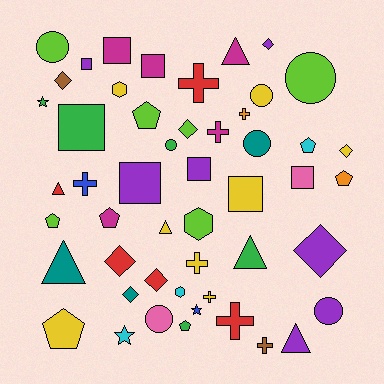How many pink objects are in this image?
There are 2 pink objects.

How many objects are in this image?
There are 50 objects.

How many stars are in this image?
There are 3 stars.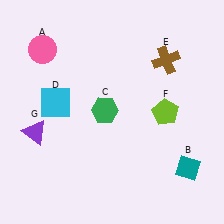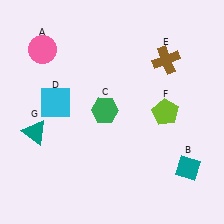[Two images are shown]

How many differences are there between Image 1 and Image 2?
There is 1 difference between the two images.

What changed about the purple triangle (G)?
In Image 1, G is purple. In Image 2, it changed to teal.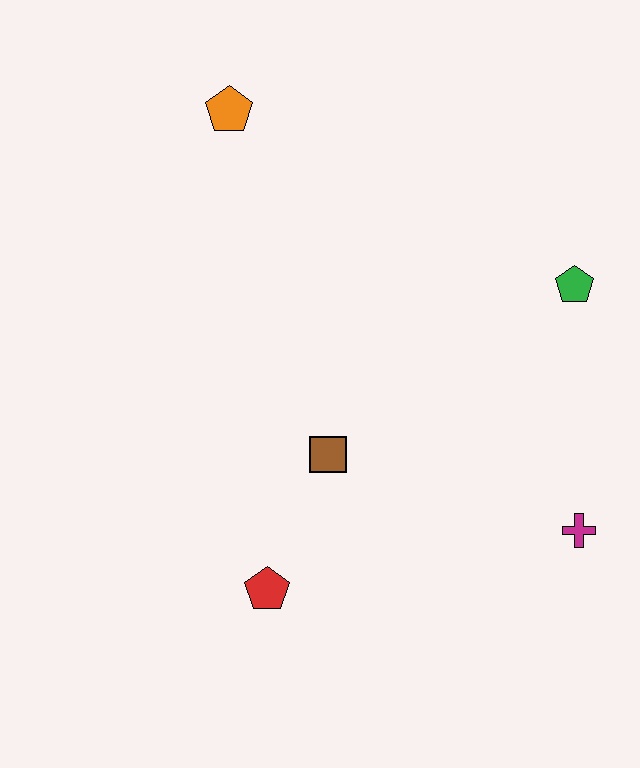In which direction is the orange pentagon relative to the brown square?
The orange pentagon is above the brown square.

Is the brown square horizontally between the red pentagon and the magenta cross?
Yes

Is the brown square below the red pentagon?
No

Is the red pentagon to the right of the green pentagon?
No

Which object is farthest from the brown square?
The orange pentagon is farthest from the brown square.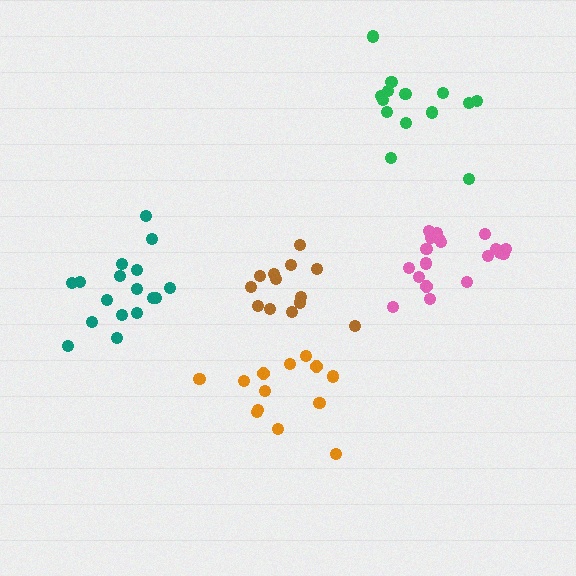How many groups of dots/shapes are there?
There are 5 groups.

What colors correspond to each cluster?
The clusters are colored: teal, orange, pink, green, brown.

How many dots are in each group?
Group 1: 17 dots, Group 2: 13 dots, Group 3: 19 dots, Group 4: 15 dots, Group 5: 13 dots (77 total).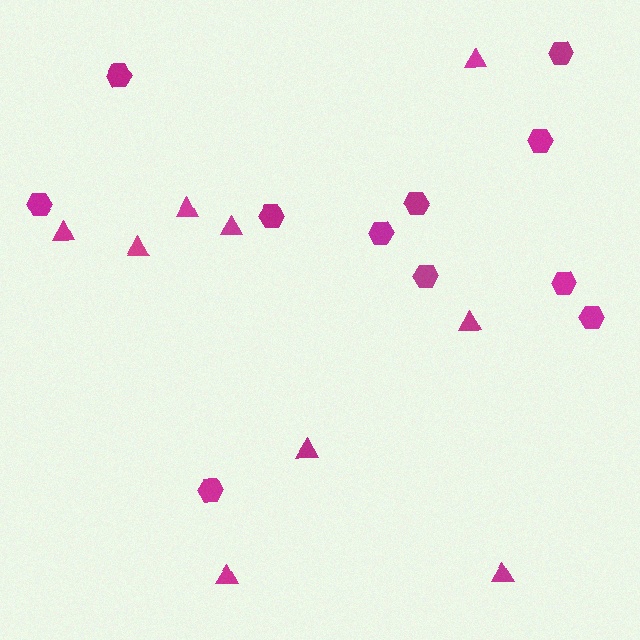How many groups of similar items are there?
There are 2 groups: one group of triangles (9) and one group of hexagons (11).